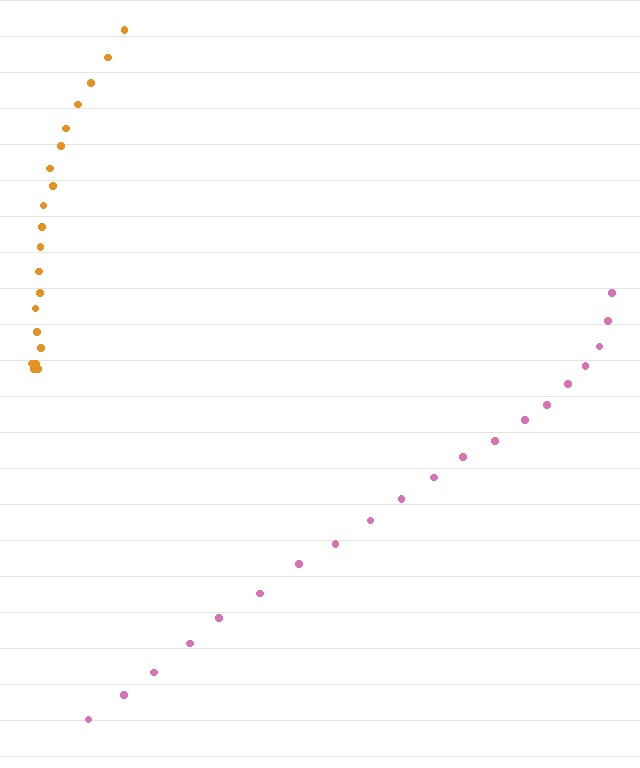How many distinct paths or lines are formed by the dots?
There are 2 distinct paths.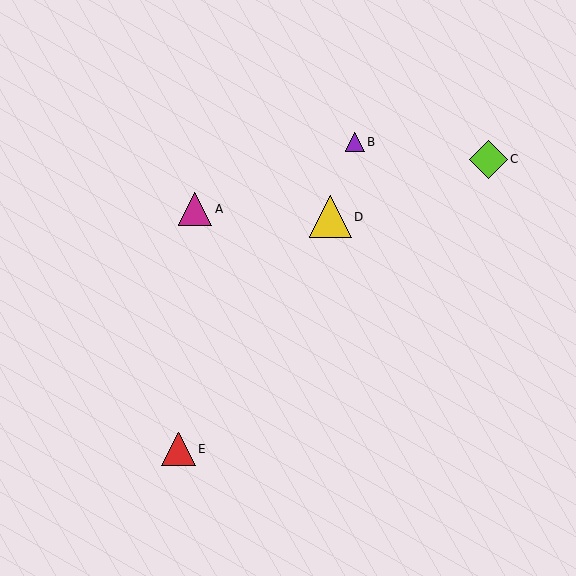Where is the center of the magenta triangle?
The center of the magenta triangle is at (195, 209).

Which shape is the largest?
The yellow triangle (labeled D) is the largest.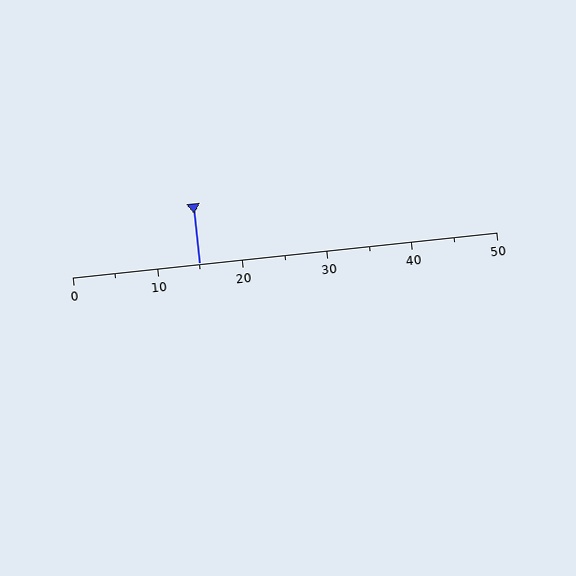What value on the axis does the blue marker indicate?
The marker indicates approximately 15.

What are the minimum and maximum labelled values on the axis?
The axis runs from 0 to 50.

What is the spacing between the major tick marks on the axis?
The major ticks are spaced 10 apart.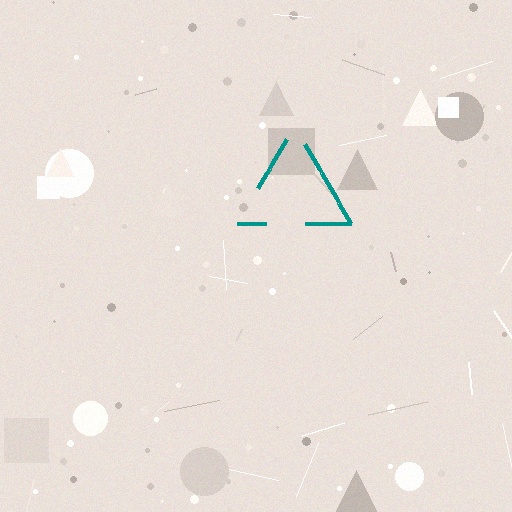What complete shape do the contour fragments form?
The contour fragments form a triangle.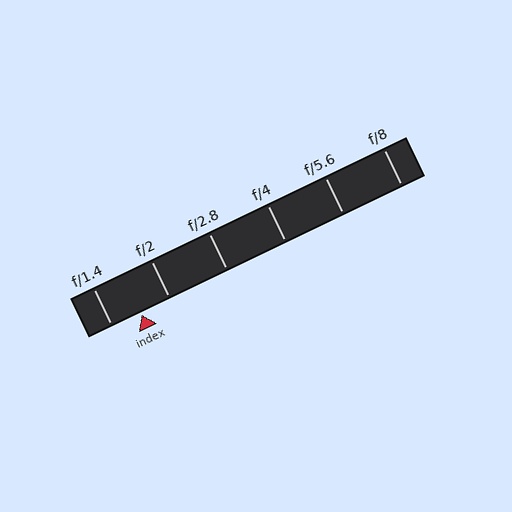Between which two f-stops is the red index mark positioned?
The index mark is between f/1.4 and f/2.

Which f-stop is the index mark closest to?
The index mark is closest to f/2.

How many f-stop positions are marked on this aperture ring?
There are 6 f-stop positions marked.